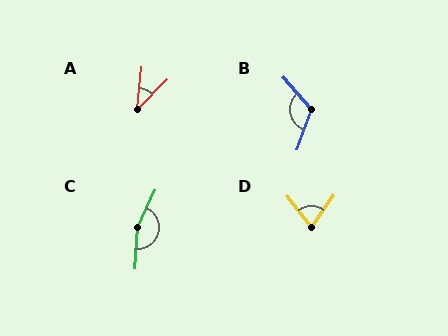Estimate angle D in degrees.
Approximately 72 degrees.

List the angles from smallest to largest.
A (40°), D (72°), B (120°), C (158°).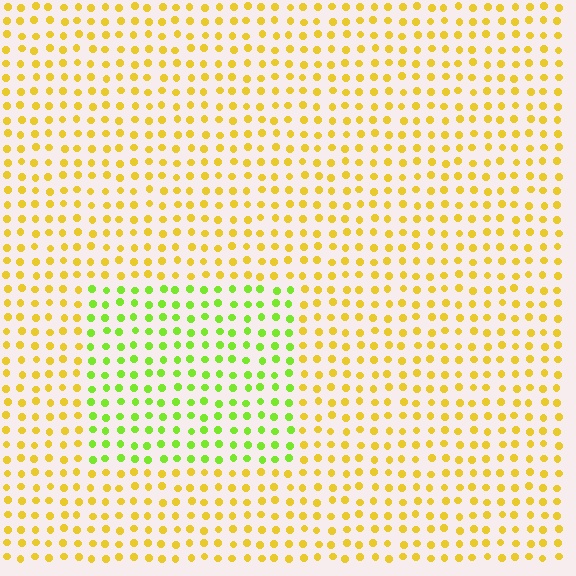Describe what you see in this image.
The image is filled with small yellow elements in a uniform arrangement. A rectangle-shaped region is visible where the elements are tinted to a slightly different hue, forming a subtle color boundary.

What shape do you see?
I see a rectangle.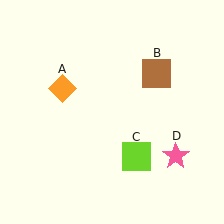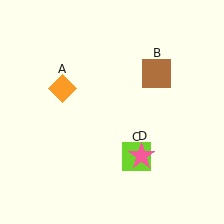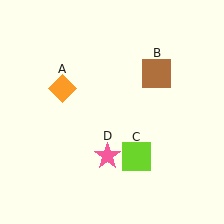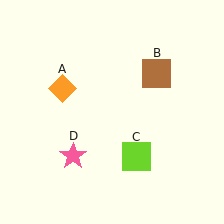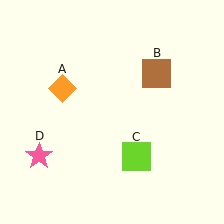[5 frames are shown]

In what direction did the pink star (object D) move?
The pink star (object D) moved left.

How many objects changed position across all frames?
1 object changed position: pink star (object D).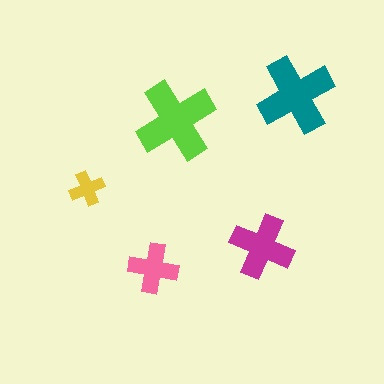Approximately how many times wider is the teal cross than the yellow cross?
About 2 times wider.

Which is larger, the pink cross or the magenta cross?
The magenta one.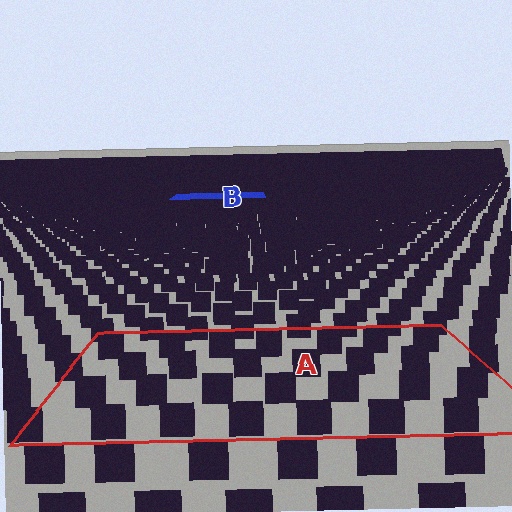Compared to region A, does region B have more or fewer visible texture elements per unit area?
Region B has more texture elements per unit area — they are packed more densely because it is farther away.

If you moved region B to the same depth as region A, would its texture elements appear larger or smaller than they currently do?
They would appear larger. At a closer depth, the same texture elements are projected at a bigger on-screen size.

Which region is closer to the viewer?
Region A is closer. The texture elements there are larger and more spread out.